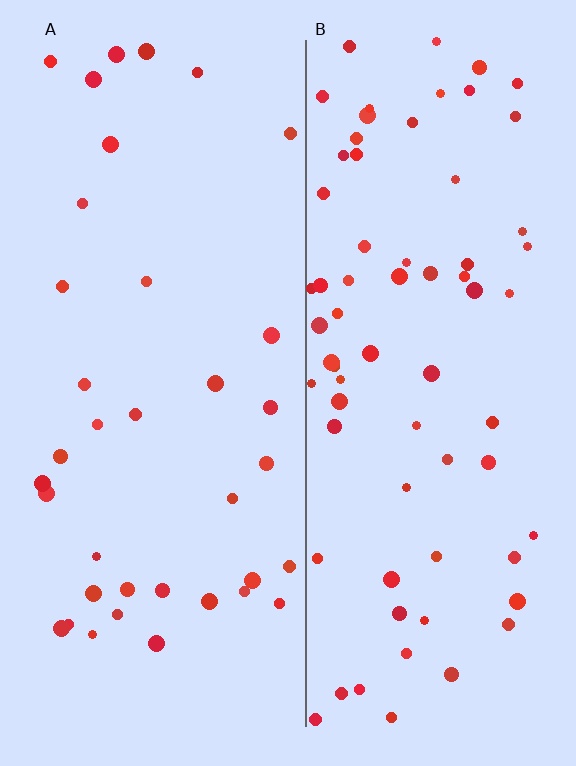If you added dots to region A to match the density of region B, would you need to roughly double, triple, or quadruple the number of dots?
Approximately double.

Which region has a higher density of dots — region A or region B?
B (the right).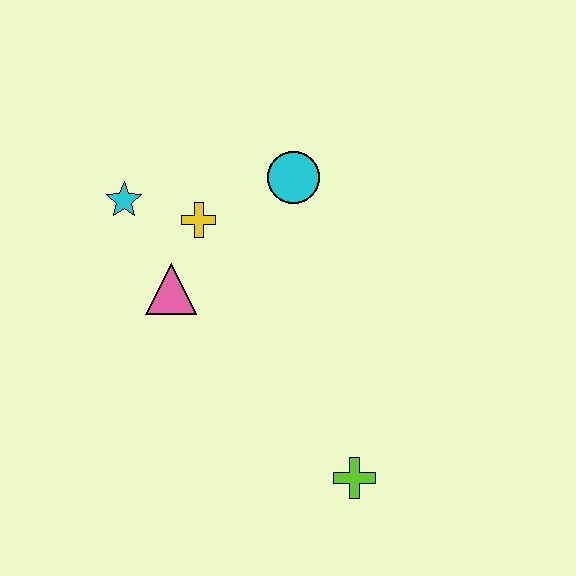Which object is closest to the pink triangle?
The yellow cross is closest to the pink triangle.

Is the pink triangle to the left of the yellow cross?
Yes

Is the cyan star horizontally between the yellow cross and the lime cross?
No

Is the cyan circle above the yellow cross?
Yes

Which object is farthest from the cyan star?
The lime cross is farthest from the cyan star.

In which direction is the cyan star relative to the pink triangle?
The cyan star is above the pink triangle.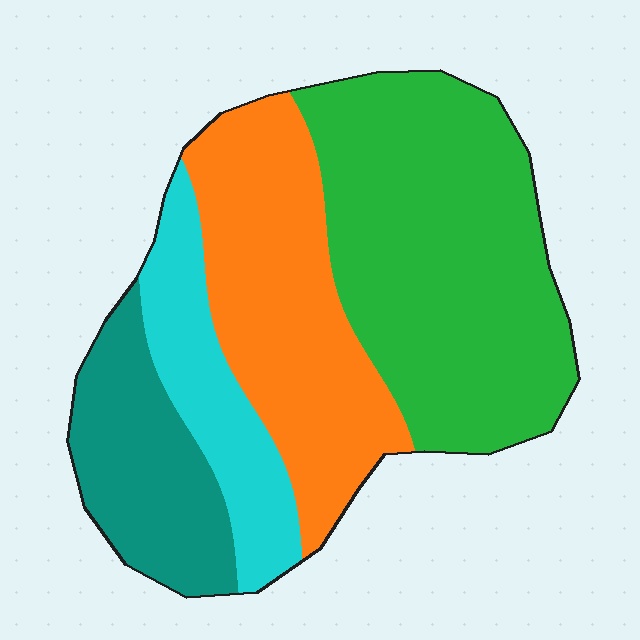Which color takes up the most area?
Green, at roughly 40%.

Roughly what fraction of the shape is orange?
Orange covers around 30% of the shape.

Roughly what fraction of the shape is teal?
Teal covers about 15% of the shape.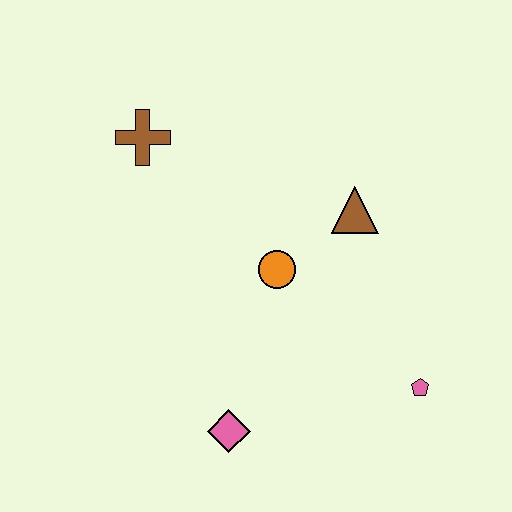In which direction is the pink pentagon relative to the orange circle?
The pink pentagon is to the right of the orange circle.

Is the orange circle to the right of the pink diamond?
Yes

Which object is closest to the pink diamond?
The orange circle is closest to the pink diamond.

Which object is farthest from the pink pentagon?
The brown cross is farthest from the pink pentagon.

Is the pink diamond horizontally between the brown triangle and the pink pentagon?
No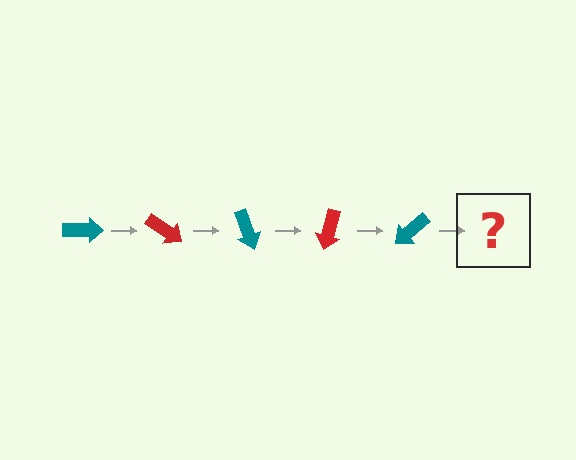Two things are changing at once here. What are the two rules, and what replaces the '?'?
The two rules are that it rotates 35 degrees each step and the color cycles through teal and red. The '?' should be a red arrow, rotated 175 degrees from the start.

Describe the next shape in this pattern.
It should be a red arrow, rotated 175 degrees from the start.